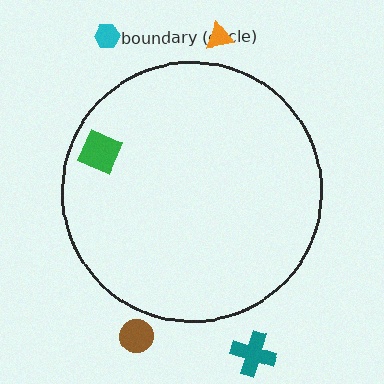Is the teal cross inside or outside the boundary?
Outside.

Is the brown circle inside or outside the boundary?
Outside.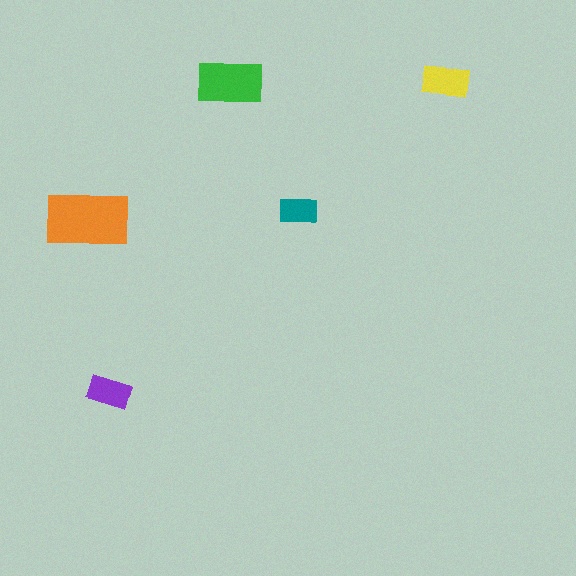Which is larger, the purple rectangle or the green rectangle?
The green one.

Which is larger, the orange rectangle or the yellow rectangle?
The orange one.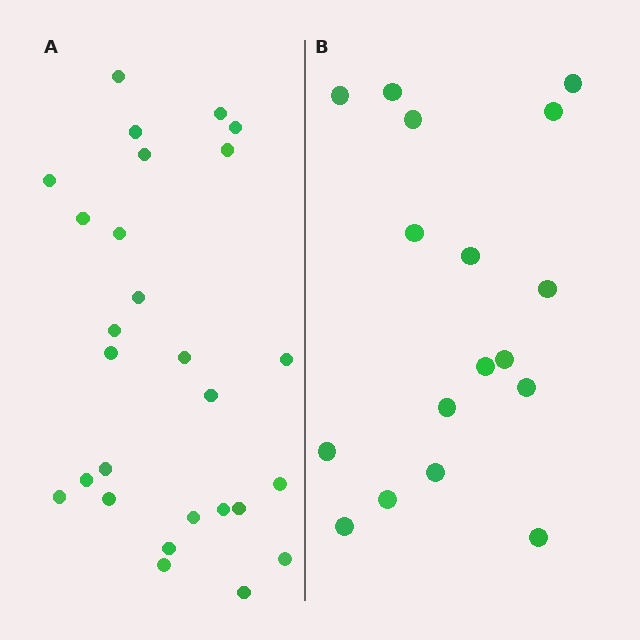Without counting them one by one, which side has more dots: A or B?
Region A (the left region) has more dots.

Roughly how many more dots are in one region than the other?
Region A has roughly 10 or so more dots than region B.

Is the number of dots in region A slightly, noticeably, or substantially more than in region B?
Region A has substantially more. The ratio is roughly 1.6 to 1.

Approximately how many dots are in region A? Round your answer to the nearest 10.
About 30 dots. (The exact count is 27, which rounds to 30.)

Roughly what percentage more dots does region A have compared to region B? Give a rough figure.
About 60% more.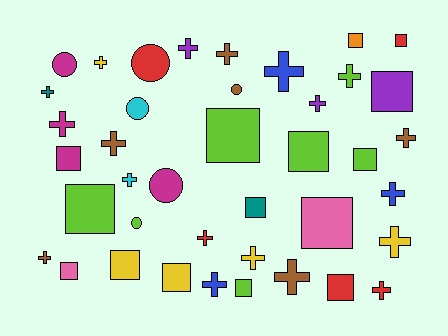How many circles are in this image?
There are 6 circles.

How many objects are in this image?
There are 40 objects.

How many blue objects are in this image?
There are 3 blue objects.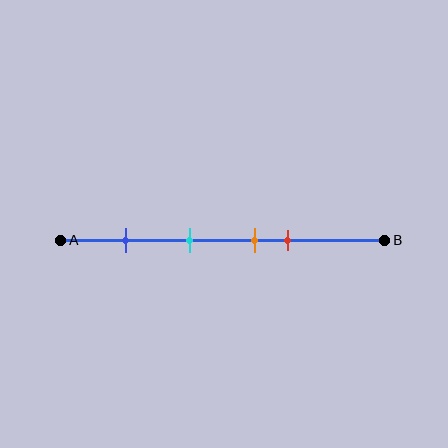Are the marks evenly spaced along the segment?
No, the marks are not evenly spaced.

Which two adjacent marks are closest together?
The orange and red marks are the closest adjacent pair.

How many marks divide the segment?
There are 4 marks dividing the segment.